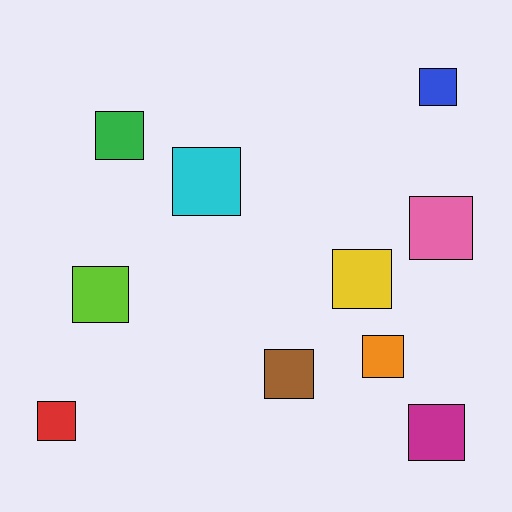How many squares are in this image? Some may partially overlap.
There are 10 squares.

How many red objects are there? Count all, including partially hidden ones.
There is 1 red object.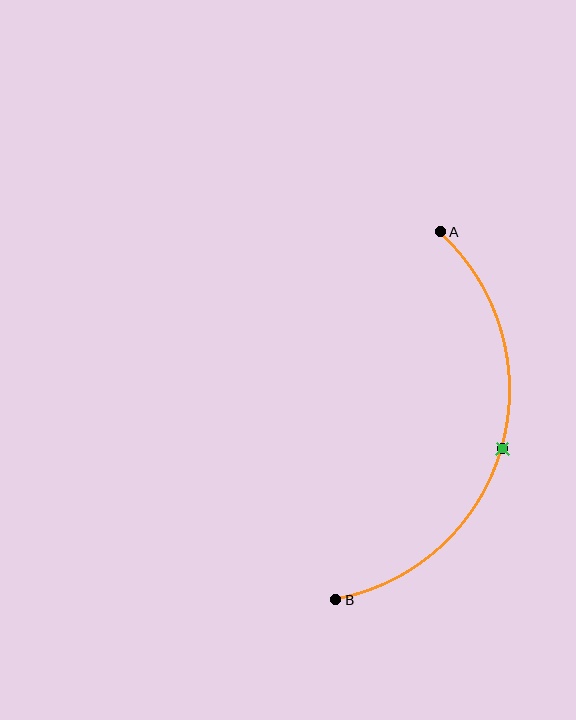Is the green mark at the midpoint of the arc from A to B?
Yes. The green mark lies on the arc at equal arc-length from both A and B — it is the arc midpoint.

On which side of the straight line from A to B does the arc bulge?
The arc bulges to the right of the straight line connecting A and B.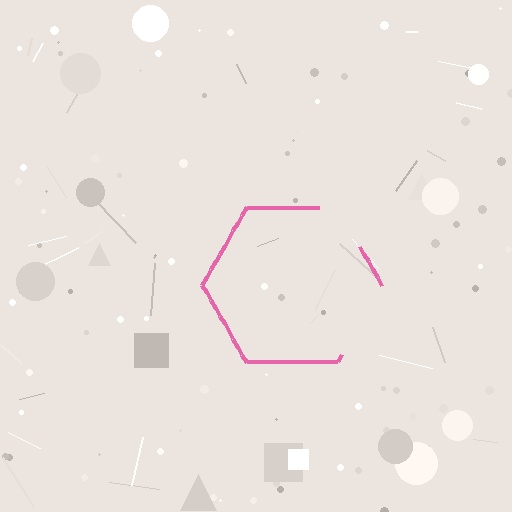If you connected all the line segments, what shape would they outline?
They would outline a hexagon.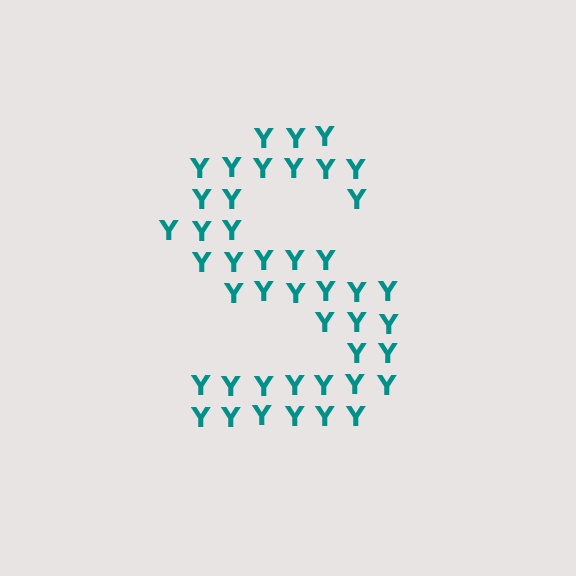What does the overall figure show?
The overall figure shows the letter S.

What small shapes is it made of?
It is made of small letter Y's.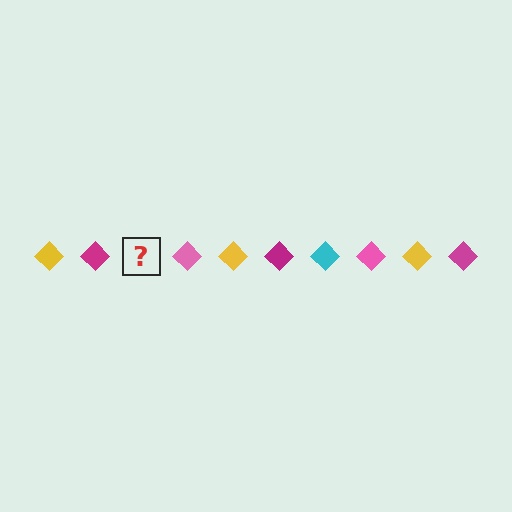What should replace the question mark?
The question mark should be replaced with a cyan diamond.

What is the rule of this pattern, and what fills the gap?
The rule is that the pattern cycles through yellow, magenta, cyan, pink diamonds. The gap should be filled with a cyan diamond.